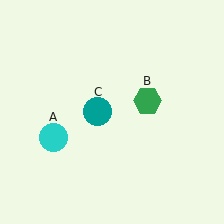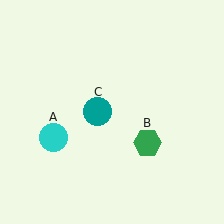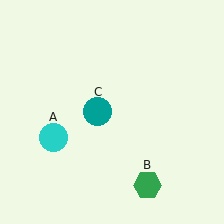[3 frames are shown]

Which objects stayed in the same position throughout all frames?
Cyan circle (object A) and teal circle (object C) remained stationary.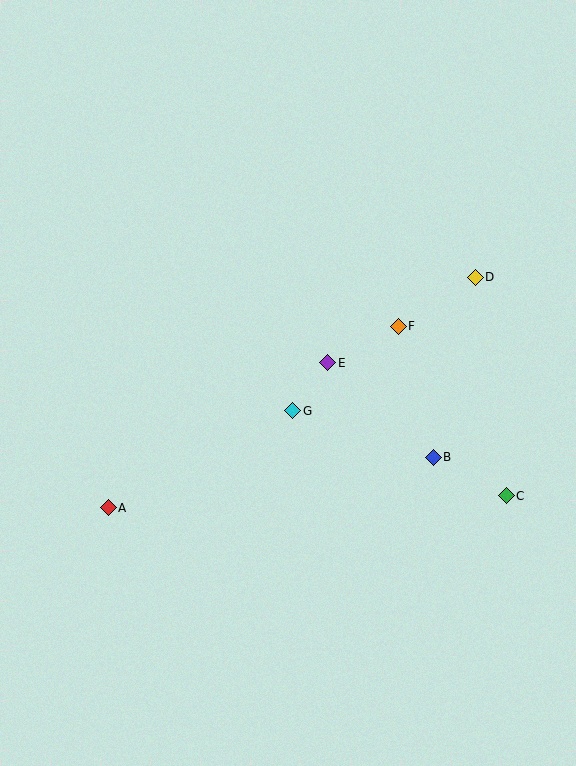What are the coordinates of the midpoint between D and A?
The midpoint between D and A is at (292, 392).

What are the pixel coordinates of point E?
Point E is at (328, 363).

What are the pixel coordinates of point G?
Point G is at (293, 411).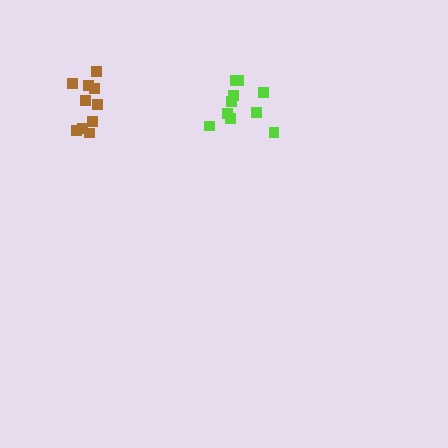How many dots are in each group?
Group 1: 10 dots, Group 2: 10 dots (20 total).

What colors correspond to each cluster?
The clusters are colored: lime, brown.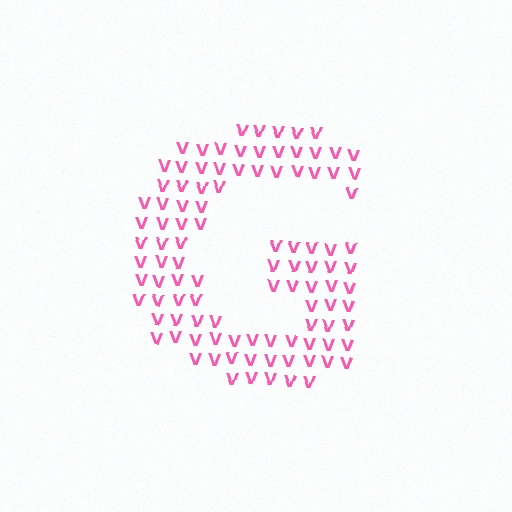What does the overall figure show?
The overall figure shows the letter G.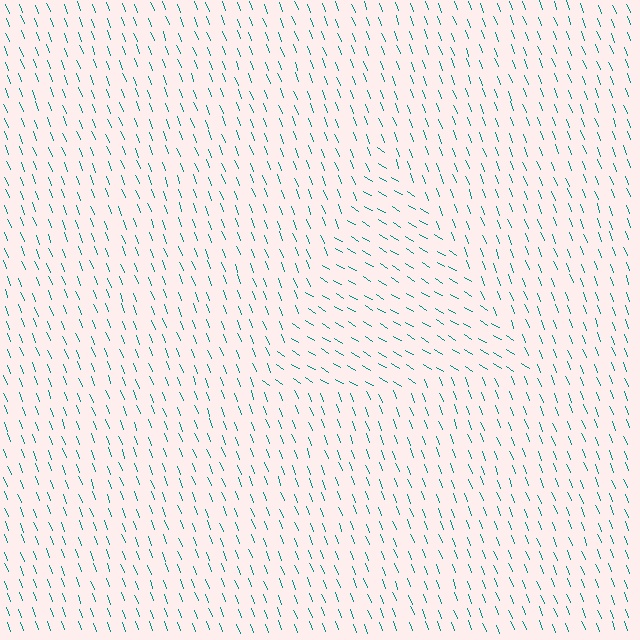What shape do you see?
I see a triangle.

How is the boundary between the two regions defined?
The boundary is defined purely by a change in line orientation (approximately 37 degrees difference). All lines are the same color and thickness.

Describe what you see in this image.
The image is filled with small teal line segments. A triangle region in the image has lines oriented differently from the surrounding lines, creating a visible texture boundary.